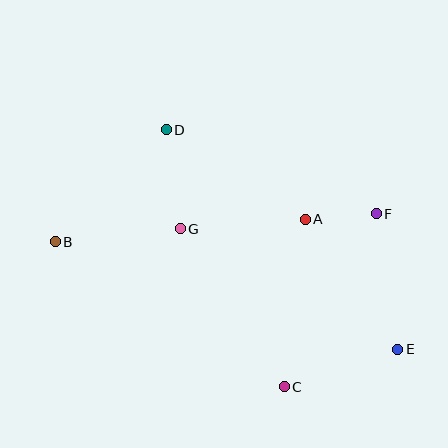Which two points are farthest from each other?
Points B and E are farthest from each other.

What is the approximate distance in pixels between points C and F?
The distance between C and F is approximately 196 pixels.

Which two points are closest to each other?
Points A and F are closest to each other.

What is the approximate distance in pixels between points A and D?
The distance between A and D is approximately 165 pixels.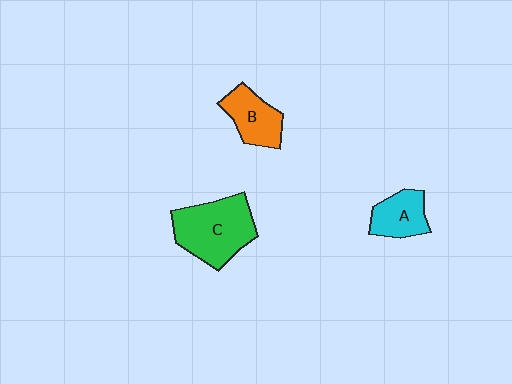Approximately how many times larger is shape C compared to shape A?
Approximately 1.9 times.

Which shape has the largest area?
Shape C (green).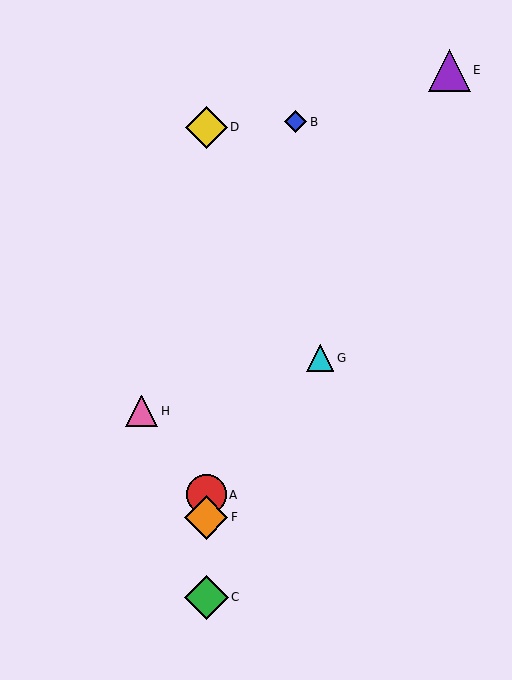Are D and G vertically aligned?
No, D is at x≈206 and G is at x≈320.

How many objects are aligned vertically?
4 objects (A, C, D, F) are aligned vertically.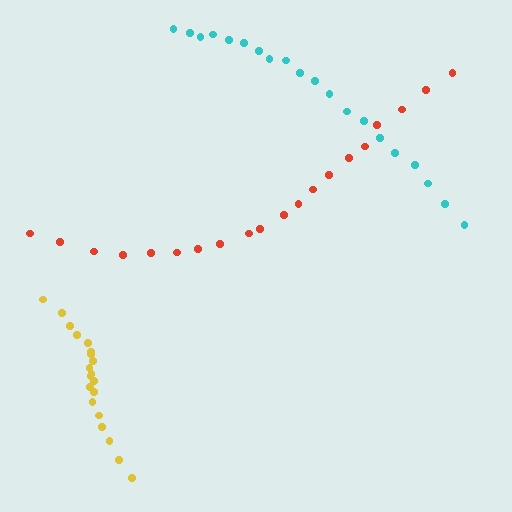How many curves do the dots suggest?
There are 3 distinct paths.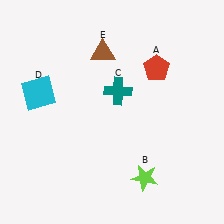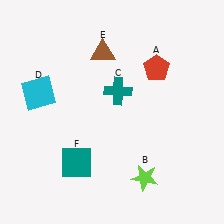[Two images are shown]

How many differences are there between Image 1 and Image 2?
There is 1 difference between the two images.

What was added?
A teal square (F) was added in Image 2.